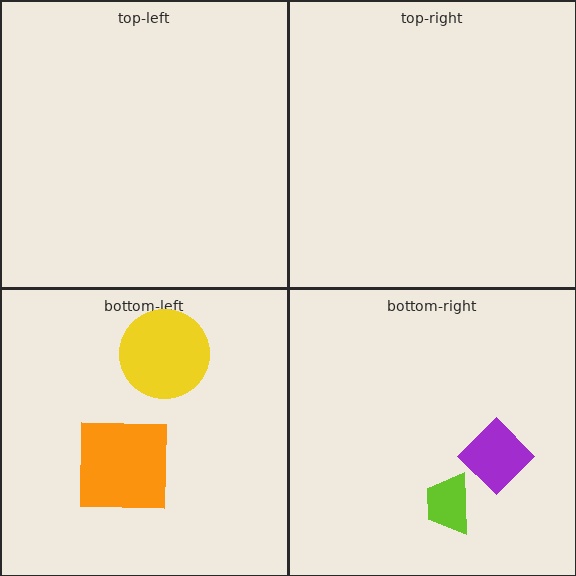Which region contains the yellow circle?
The bottom-left region.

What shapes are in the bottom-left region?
The orange square, the yellow circle.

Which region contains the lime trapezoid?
The bottom-right region.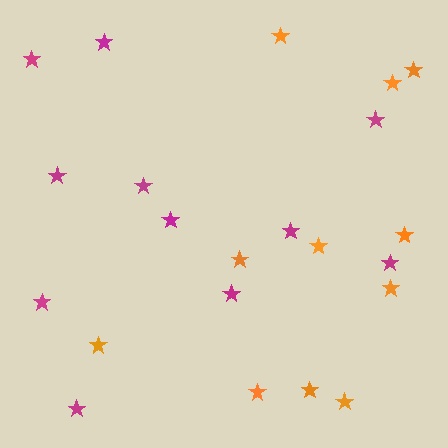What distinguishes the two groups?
There are 2 groups: one group of magenta stars (11) and one group of orange stars (11).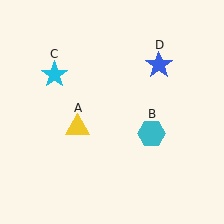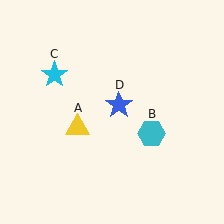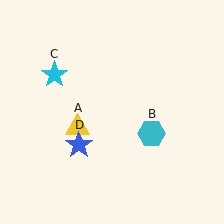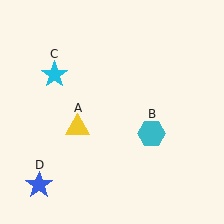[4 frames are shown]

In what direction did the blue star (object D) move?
The blue star (object D) moved down and to the left.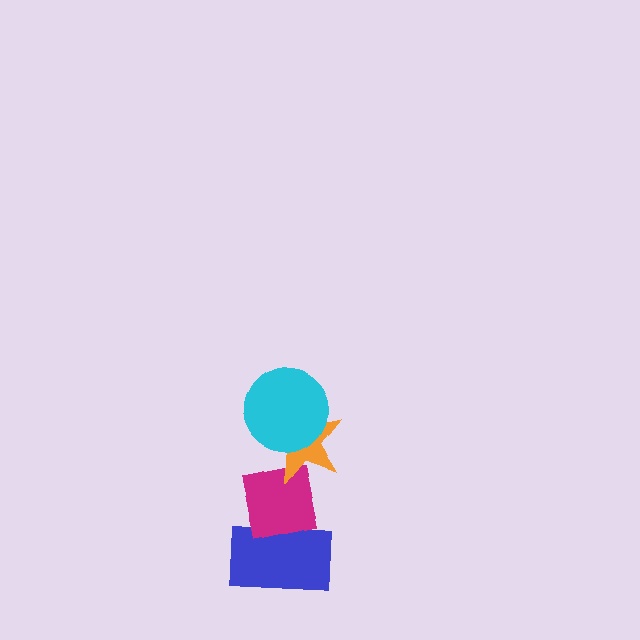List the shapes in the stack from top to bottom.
From top to bottom: the cyan circle, the orange star, the magenta square, the blue rectangle.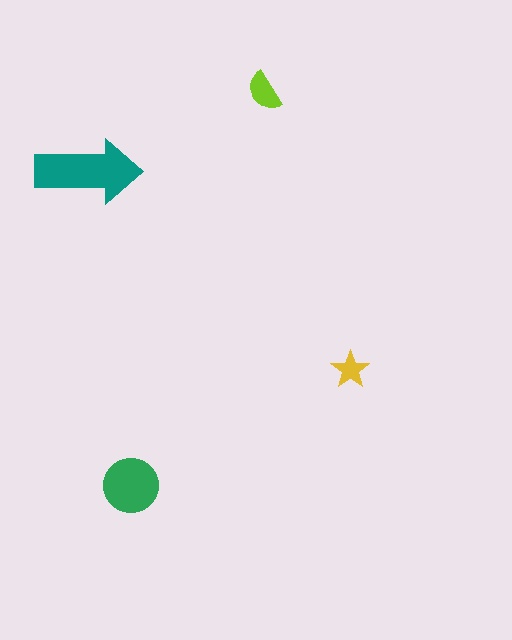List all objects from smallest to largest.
The yellow star, the lime semicircle, the green circle, the teal arrow.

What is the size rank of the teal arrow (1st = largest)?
1st.